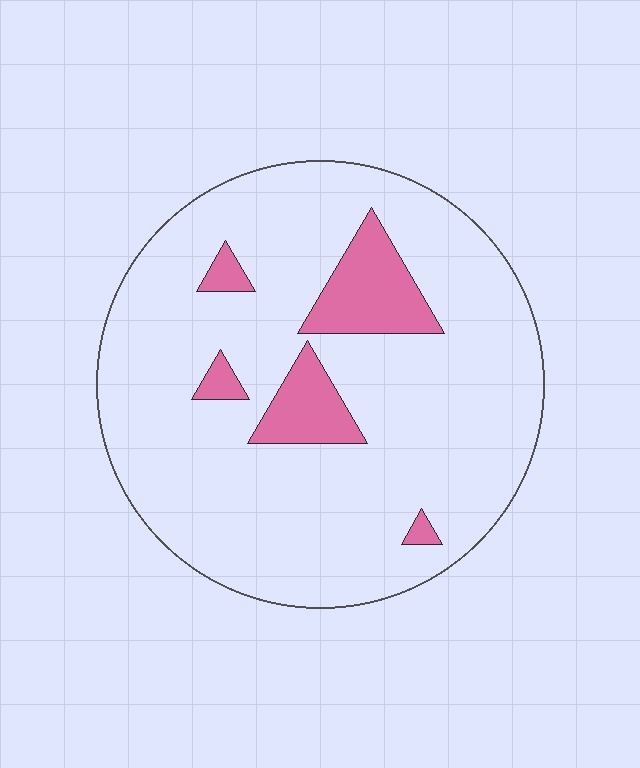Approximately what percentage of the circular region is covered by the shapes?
Approximately 10%.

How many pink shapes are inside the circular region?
5.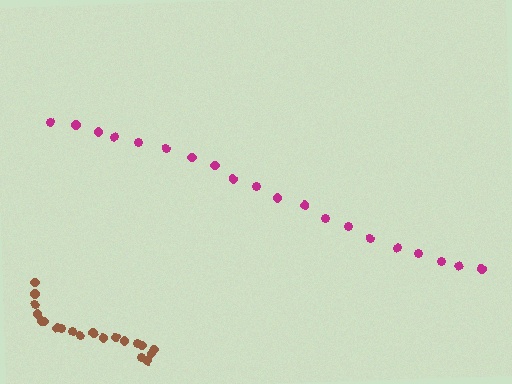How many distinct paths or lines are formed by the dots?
There are 2 distinct paths.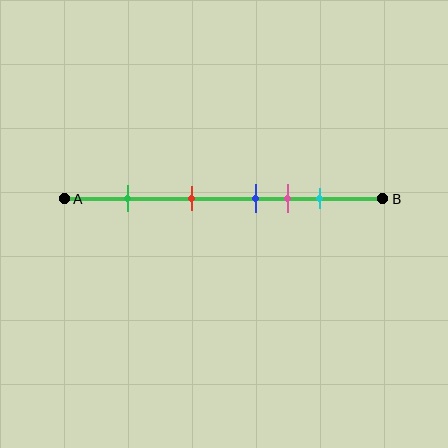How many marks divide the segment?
There are 5 marks dividing the segment.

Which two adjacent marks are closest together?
The blue and pink marks are the closest adjacent pair.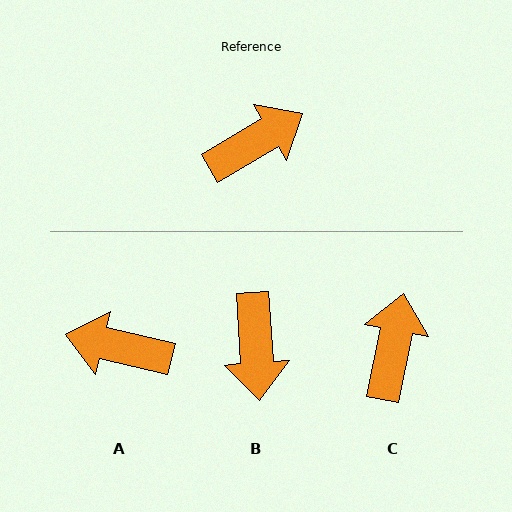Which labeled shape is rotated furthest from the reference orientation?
A, about 136 degrees away.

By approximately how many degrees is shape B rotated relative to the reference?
Approximately 117 degrees clockwise.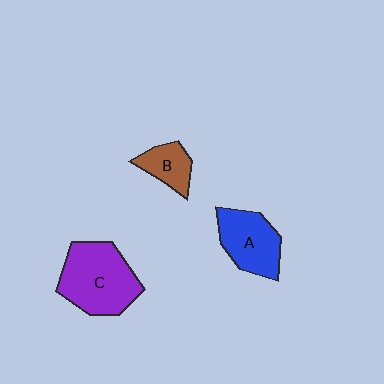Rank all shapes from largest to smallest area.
From largest to smallest: C (purple), A (blue), B (brown).